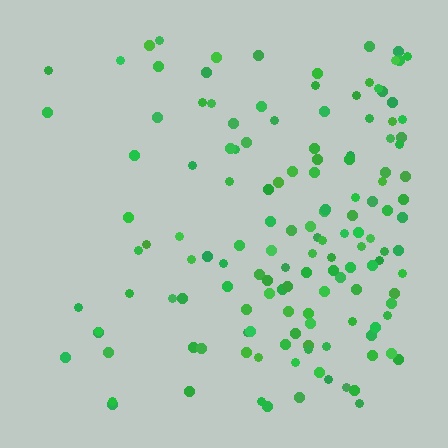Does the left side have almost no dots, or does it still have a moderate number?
Still a moderate number, just noticeably fewer than the right.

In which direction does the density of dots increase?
From left to right, with the right side densest.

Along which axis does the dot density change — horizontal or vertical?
Horizontal.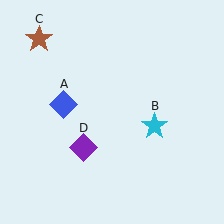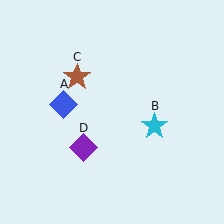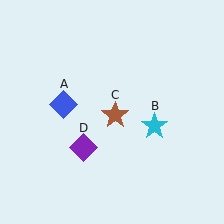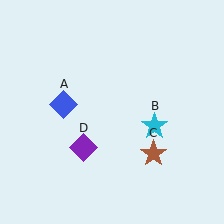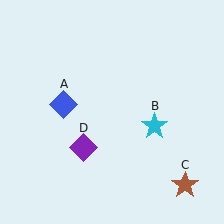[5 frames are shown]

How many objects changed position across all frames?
1 object changed position: brown star (object C).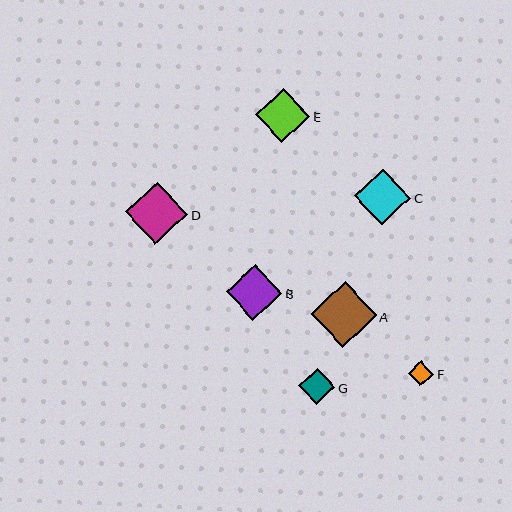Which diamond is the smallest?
Diamond F is the smallest with a size of approximately 25 pixels.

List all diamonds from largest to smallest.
From largest to smallest: A, D, C, B, E, G, F.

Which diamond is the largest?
Diamond A is the largest with a size of approximately 66 pixels.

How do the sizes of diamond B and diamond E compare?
Diamond B and diamond E are approximately the same size.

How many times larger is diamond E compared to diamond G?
Diamond E is approximately 1.5 times the size of diamond G.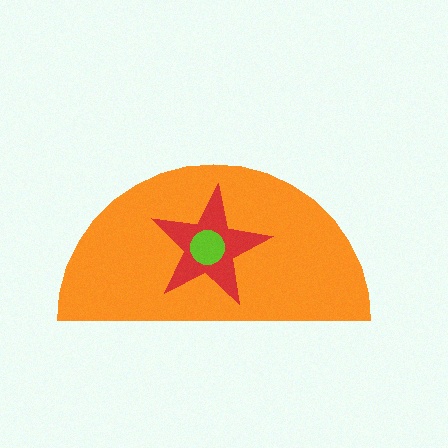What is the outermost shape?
The orange semicircle.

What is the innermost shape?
The lime circle.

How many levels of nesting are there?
3.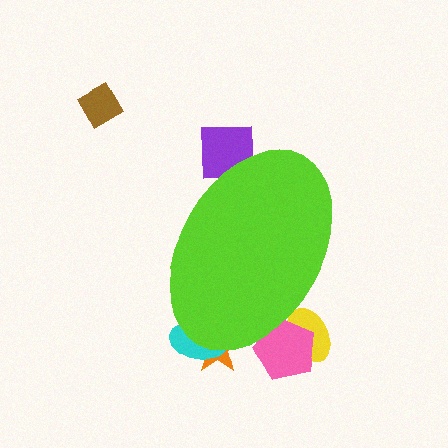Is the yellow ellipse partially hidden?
Yes, the yellow ellipse is partially hidden behind the lime ellipse.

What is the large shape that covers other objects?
A lime ellipse.